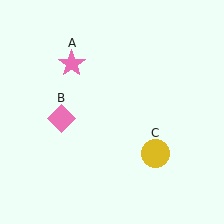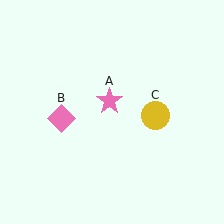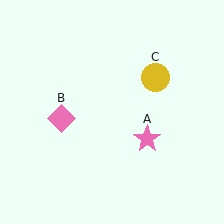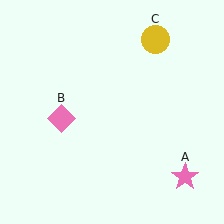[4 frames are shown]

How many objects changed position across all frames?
2 objects changed position: pink star (object A), yellow circle (object C).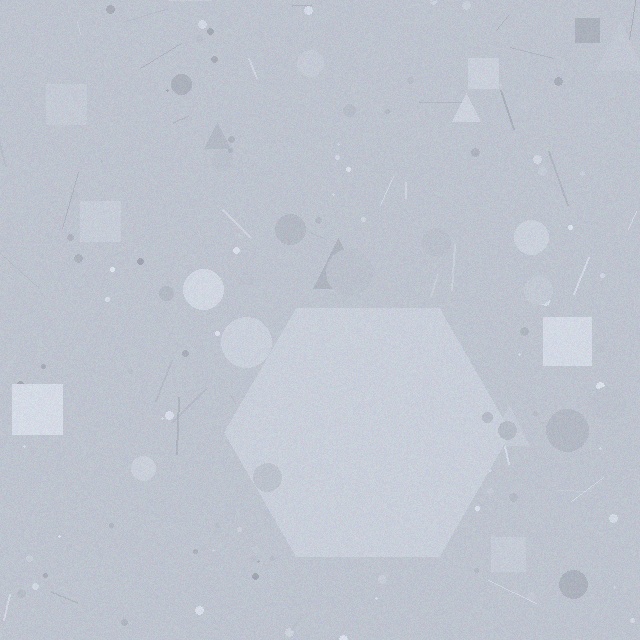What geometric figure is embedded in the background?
A hexagon is embedded in the background.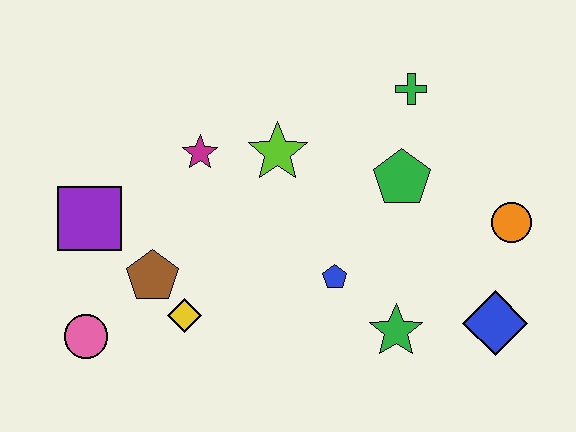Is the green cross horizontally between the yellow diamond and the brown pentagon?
No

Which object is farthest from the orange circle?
The pink circle is farthest from the orange circle.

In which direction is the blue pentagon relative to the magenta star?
The blue pentagon is to the right of the magenta star.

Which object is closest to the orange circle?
The blue diamond is closest to the orange circle.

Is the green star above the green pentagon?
No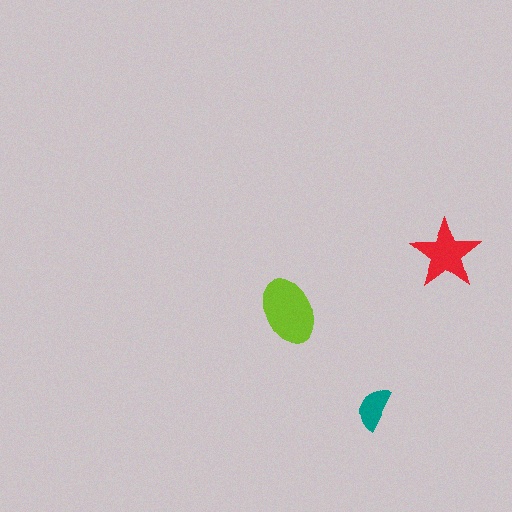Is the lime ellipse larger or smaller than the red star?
Larger.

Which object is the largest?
The lime ellipse.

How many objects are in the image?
There are 3 objects in the image.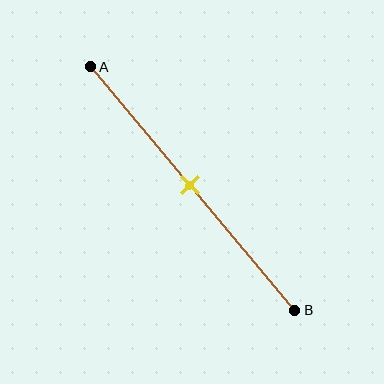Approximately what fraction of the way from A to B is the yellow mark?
The yellow mark is approximately 50% of the way from A to B.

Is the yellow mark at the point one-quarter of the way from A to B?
No, the mark is at about 50% from A, not at the 25% one-quarter point.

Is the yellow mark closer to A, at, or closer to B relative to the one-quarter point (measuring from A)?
The yellow mark is closer to point B than the one-quarter point of segment AB.